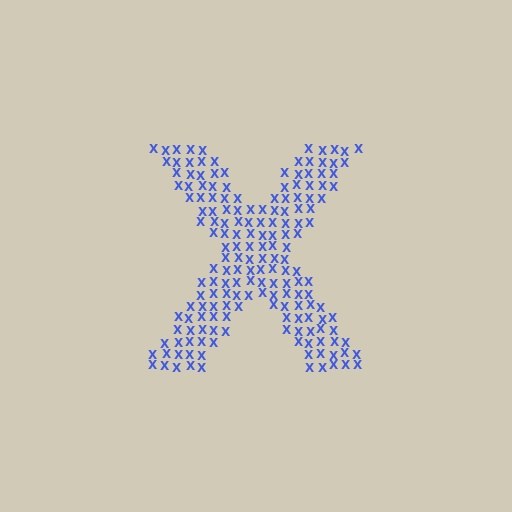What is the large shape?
The large shape is the letter X.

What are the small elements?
The small elements are letter X's.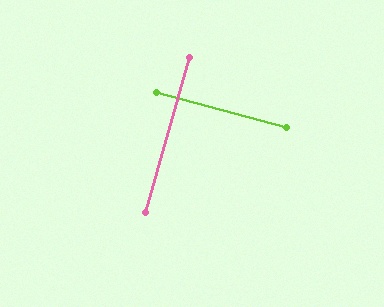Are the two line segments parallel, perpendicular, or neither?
Perpendicular — they meet at approximately 90°.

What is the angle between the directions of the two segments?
Approximately 90 degrees.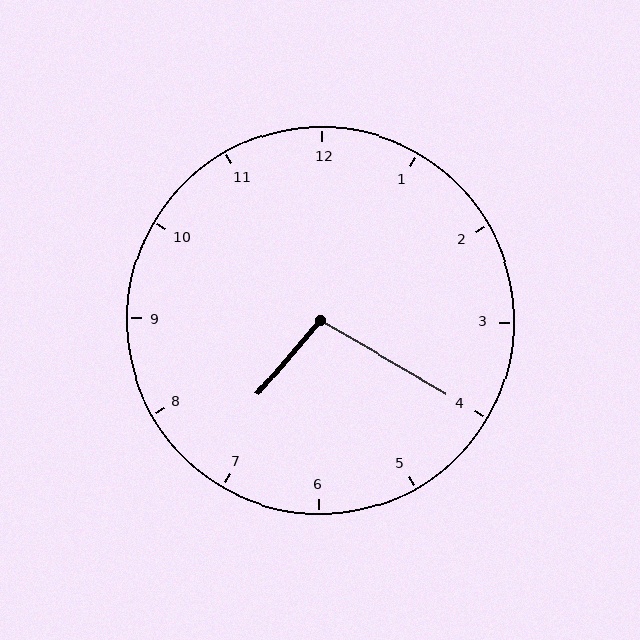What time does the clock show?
7:20.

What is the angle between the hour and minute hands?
Approximately 100 degrees.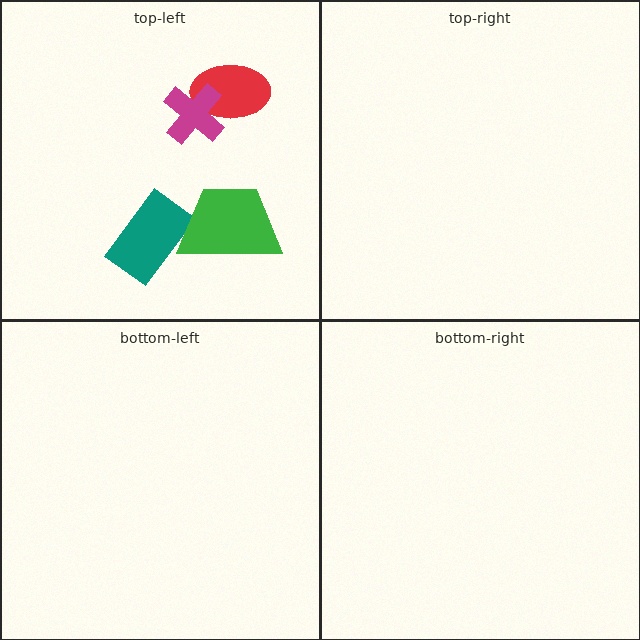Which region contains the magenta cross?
The top-left region.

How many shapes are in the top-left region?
4.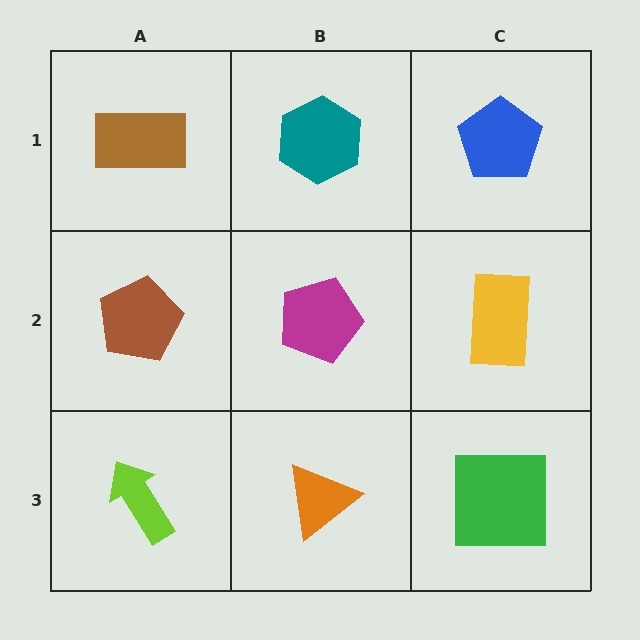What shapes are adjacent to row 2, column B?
A teal hexagon (row 1, column B), an orange triangle (row 3, column B), a brown pentagon (row 2, column A), a yellow rectangle (row 2, column C).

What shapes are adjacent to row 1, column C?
A yellow rectangle (row 2, column C), a teal hexagon (row 1, column B).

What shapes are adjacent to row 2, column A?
A brown rectangle (row 1, column A), a lime arrow (row 3, column A), a magenta pentagon (row 2, column B).